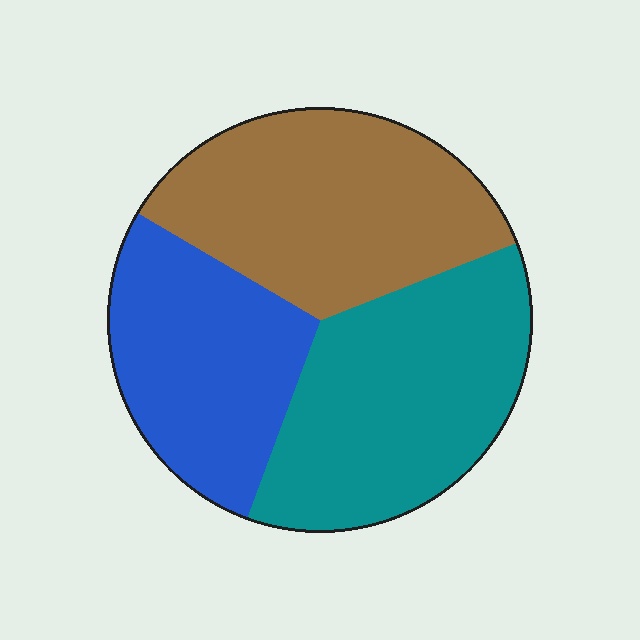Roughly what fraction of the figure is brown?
Brown covers about 35% of the figure.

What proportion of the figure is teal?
Teal takes up between a third and a half of the figure.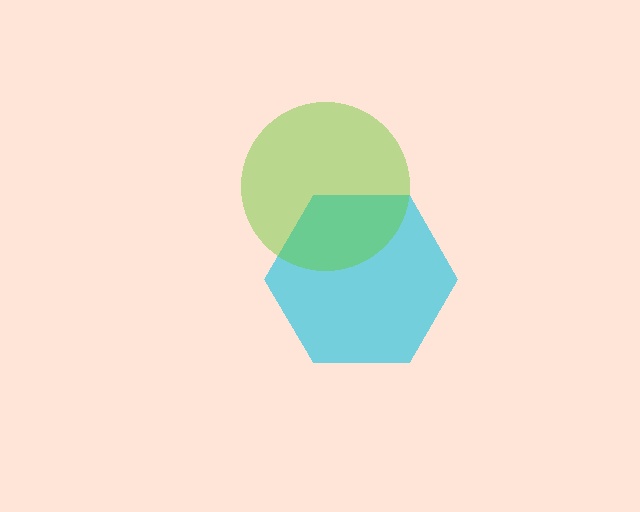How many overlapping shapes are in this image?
There are 2 overlapping shapes in the image.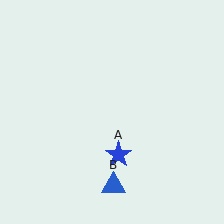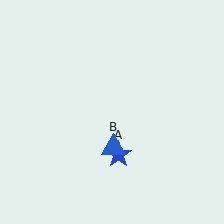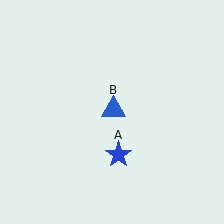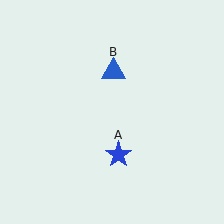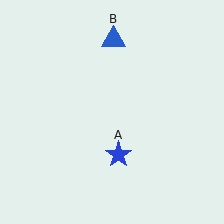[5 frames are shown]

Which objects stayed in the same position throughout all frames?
Blue star (object A) remained stationary.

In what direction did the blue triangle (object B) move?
The blue triangle (object B) moved up.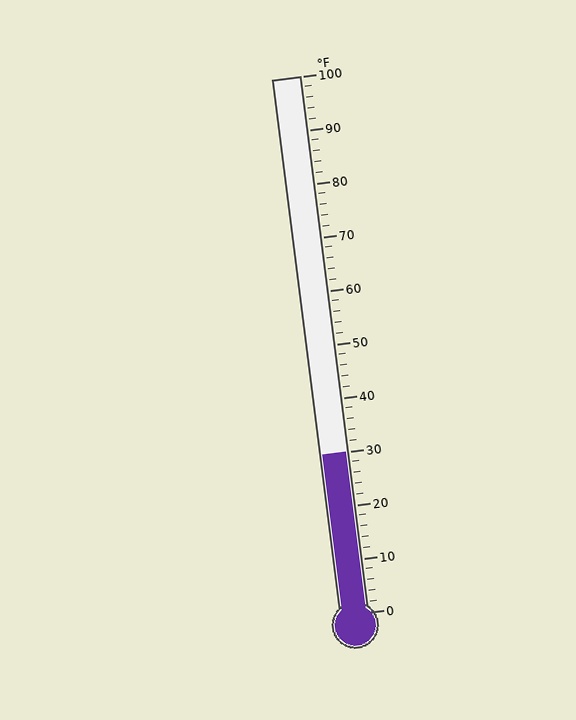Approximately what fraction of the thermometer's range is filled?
The thermometer is filled to approximately 30% of its range.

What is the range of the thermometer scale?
The thermometer scale ranges from 0°F to 100°F.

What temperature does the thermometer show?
The thermometer shows approximately 30°F.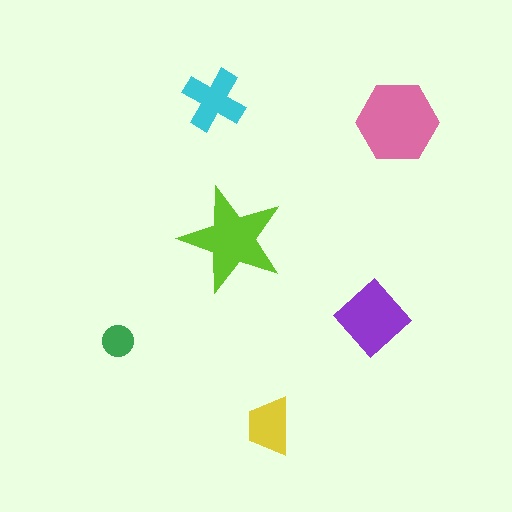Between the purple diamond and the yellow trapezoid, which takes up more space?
The purple diamond.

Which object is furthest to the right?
The pink hexagon is rightmost.